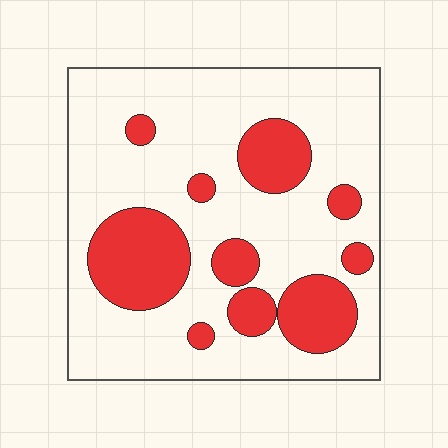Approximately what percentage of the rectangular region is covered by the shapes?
Approximately 25%.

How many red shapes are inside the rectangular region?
10.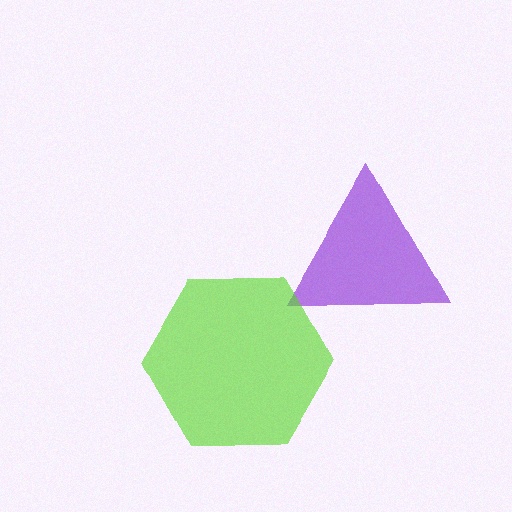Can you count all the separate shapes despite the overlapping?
Yes, there are 2 separate shapes.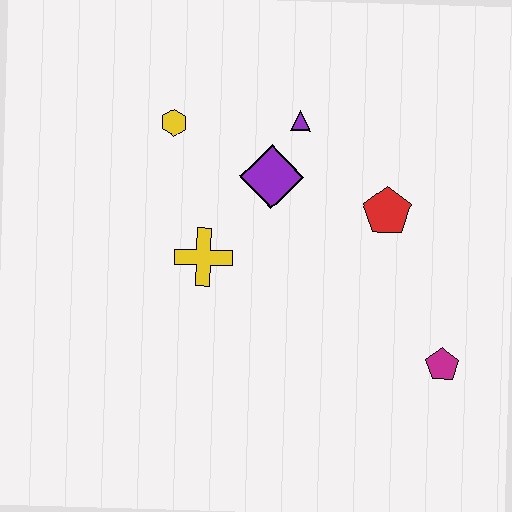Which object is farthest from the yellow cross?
The magenta pentagon is farthest from the yellow cross.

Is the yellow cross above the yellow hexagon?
No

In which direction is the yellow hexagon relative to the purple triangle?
The yellow hexagon is to the left of the purple triangle.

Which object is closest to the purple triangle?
The purple diamond is closest to the purple triangle.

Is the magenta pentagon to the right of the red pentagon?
Yes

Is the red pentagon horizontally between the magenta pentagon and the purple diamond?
Yes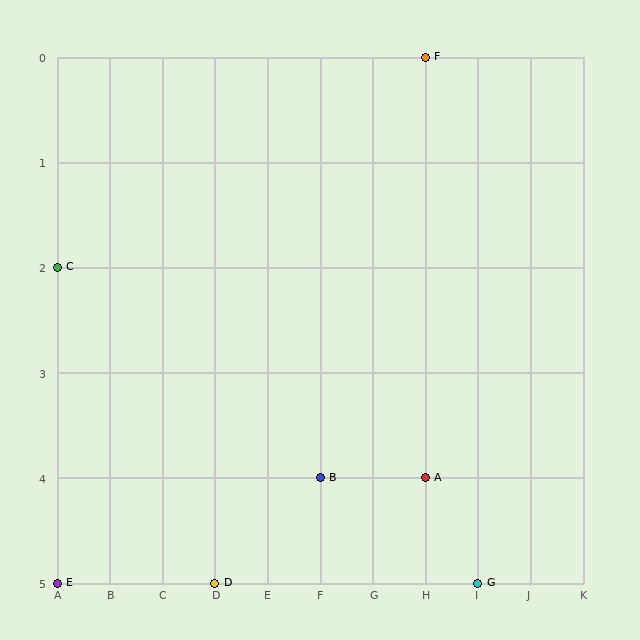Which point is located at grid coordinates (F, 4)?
Point B is at (F, 4).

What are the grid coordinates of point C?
Point C is at grid coordinates (A, 2).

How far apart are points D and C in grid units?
Points D and C are 3 columns and 3 rows apart (about 4.2 grid units diagonally).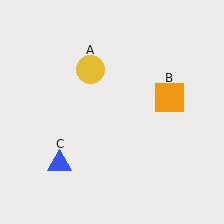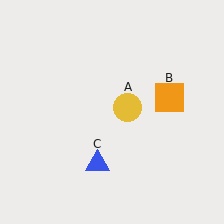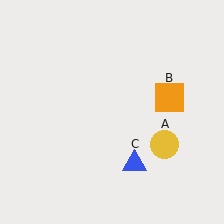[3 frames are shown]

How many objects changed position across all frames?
2 objects changed position: yellow circle (object A), blue triangle (object C).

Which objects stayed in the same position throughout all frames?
Orange square (object B) remained stationary.